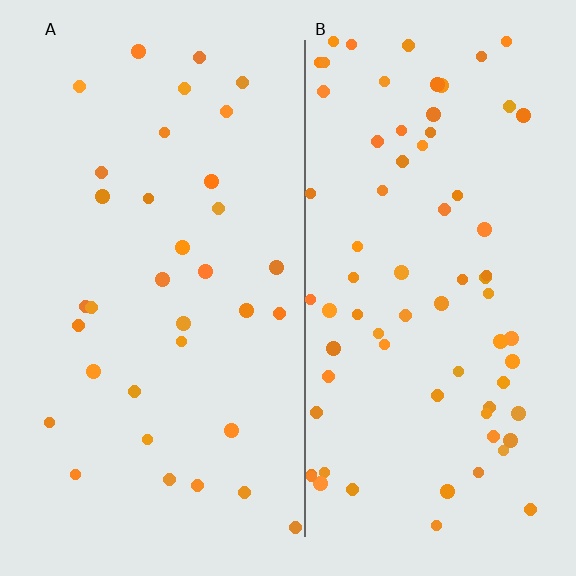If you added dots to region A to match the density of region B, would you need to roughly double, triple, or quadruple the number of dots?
Approximately double.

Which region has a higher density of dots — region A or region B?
B (the right).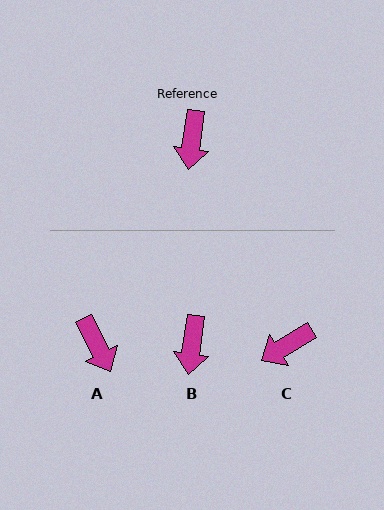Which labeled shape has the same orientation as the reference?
B.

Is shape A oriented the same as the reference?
No, it is off by about 34 degrees.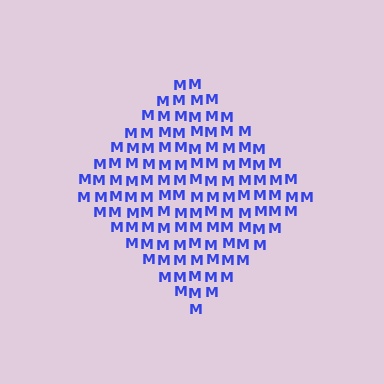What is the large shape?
The large shape is a diamond.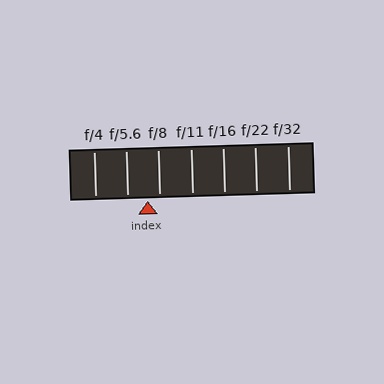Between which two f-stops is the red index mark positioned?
The index mark is between f/5.6 and f/8.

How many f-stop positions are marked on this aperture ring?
There are 7 f-stop positions marked.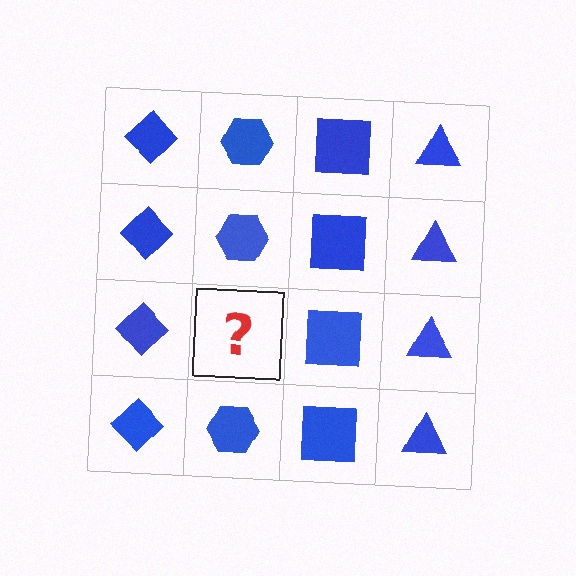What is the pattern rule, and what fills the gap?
The rule is that each column has a consistent shape. The gap should be filled with a blue hexagon.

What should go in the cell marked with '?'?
The missing cell should contain a blue hexagon.